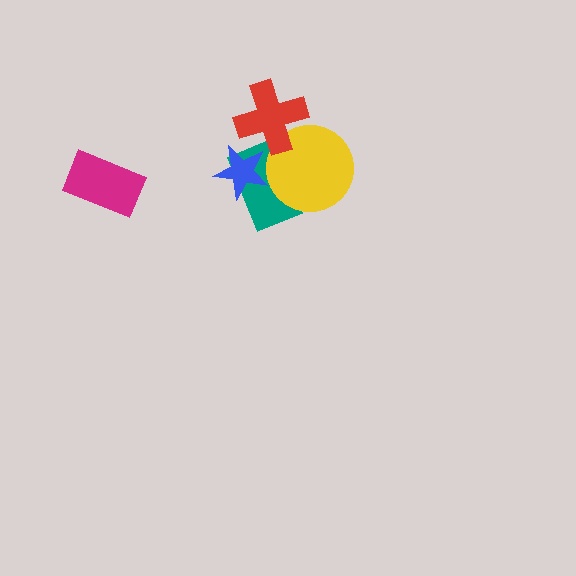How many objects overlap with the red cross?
2 objects overlap with the red cross.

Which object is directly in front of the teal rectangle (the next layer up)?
The blue star is directly in front of the teal rectangle.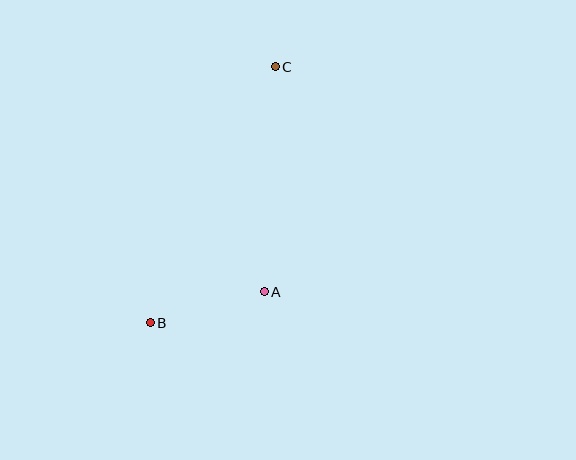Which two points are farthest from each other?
Points B and C are farthest from each other.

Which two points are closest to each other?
Points A and B are closest to each other.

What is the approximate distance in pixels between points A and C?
The distance between A and C is approximately 225 pixels.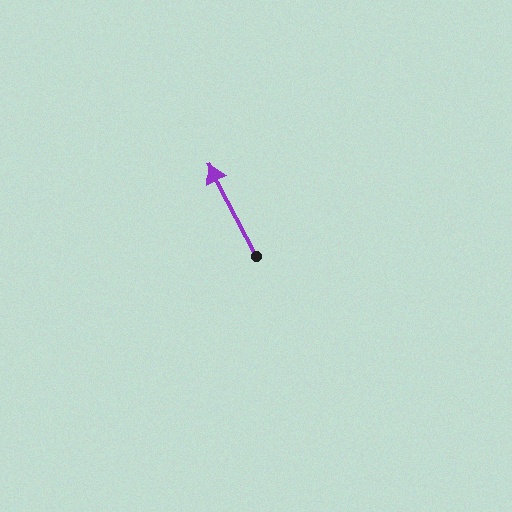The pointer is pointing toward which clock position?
Roughly 11 o'clock.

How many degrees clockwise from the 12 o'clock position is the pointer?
Approximately 332 degrees.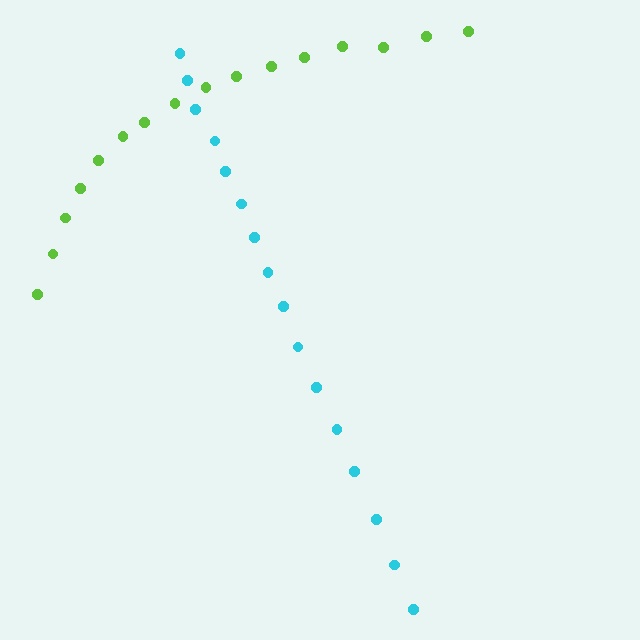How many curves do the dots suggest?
There are 2 distinct paths.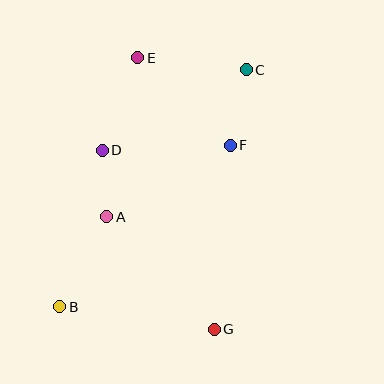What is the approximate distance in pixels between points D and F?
The distance between D and F is approximately 128 pixels.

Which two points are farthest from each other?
Points B and C are farthest from each other.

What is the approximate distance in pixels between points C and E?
The distance between C and E is approximately 110 pixels.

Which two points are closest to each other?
Points A and D are closest to each other.